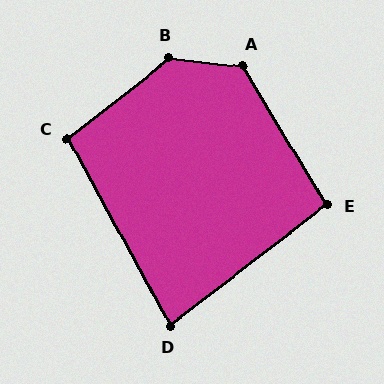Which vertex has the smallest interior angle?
D, at approximately 81 degrees.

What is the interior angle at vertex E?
Approximately 96 degrees (obtuse).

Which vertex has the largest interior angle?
B, at approximately 135 degrees.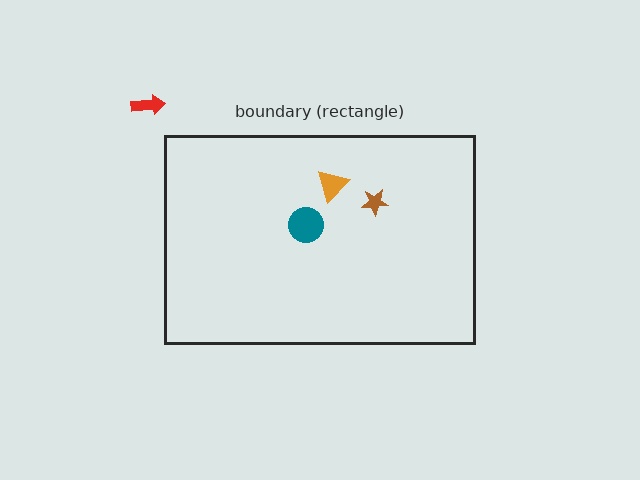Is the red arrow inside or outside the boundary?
Outside.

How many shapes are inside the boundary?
3 inside, 1 outside.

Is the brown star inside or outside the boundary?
Inside.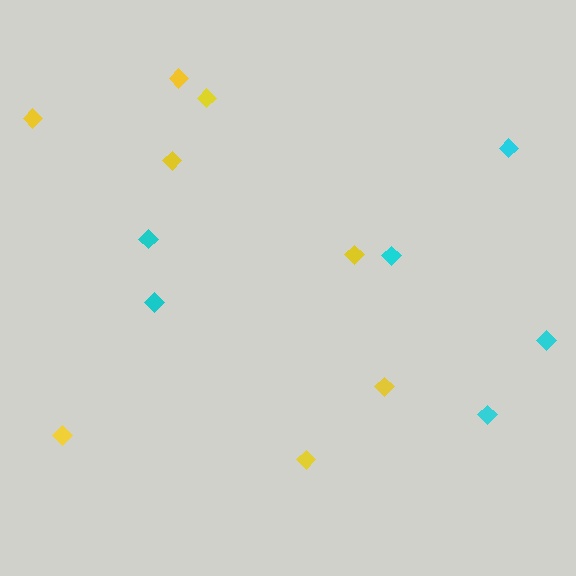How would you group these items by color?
There are 2 groups: one group of yellow diamonds (8) and one group of cyan diamonds (6).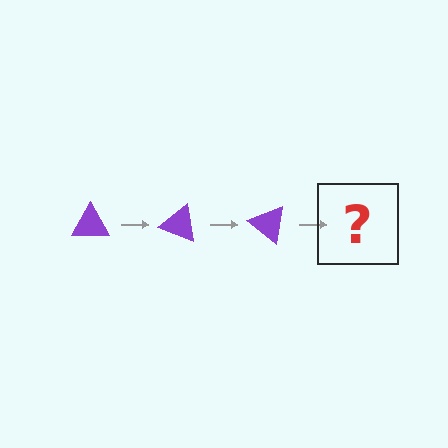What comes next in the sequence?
The next element should be a purple triangle rotated 60 degrees.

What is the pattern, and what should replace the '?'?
The pattern is that the triangle rotates 20 degrees each step. The '?' should be a purple triangle rotated 60 degrees.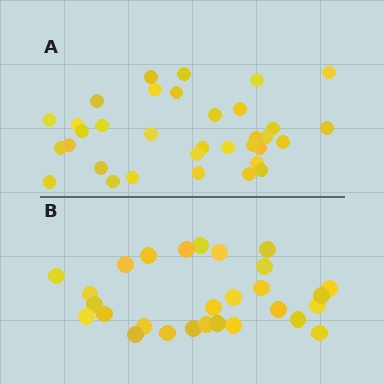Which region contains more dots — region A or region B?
Region A (the top region) has more dots.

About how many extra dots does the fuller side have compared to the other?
Region A has about 6 more dots than region B.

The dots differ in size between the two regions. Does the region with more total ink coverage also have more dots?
No. Region B has more total ink coverage because its dots are larger, but region A actually contains more individual dots. Total area can be misleading — the number of items is what matters here.